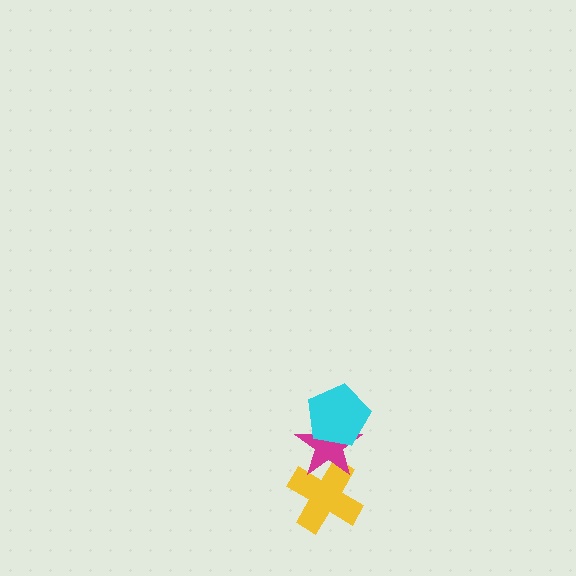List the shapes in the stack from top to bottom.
From top to bottom: the cyan pentagon, the magenta star, the yellow cross.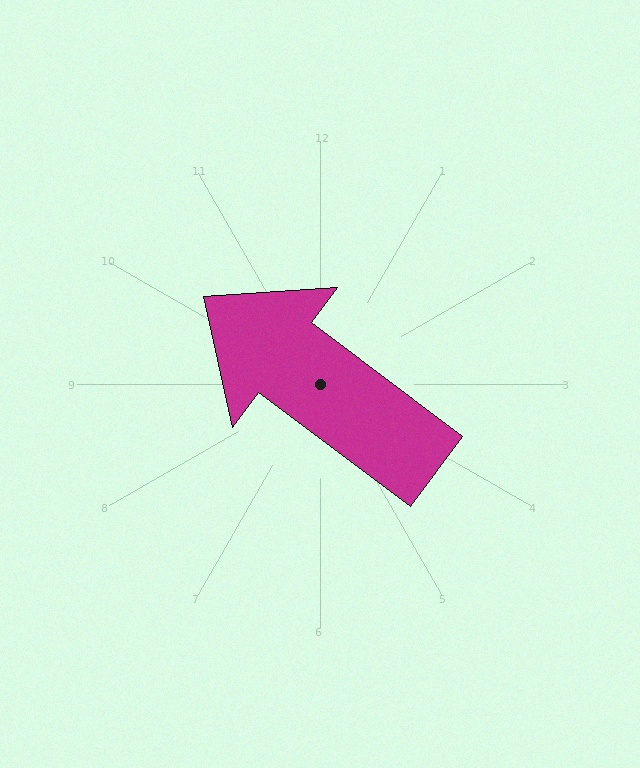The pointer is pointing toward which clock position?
Roughly 10 o'clock.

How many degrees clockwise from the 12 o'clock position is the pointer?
Approximately 307 degrees.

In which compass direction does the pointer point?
Northwest.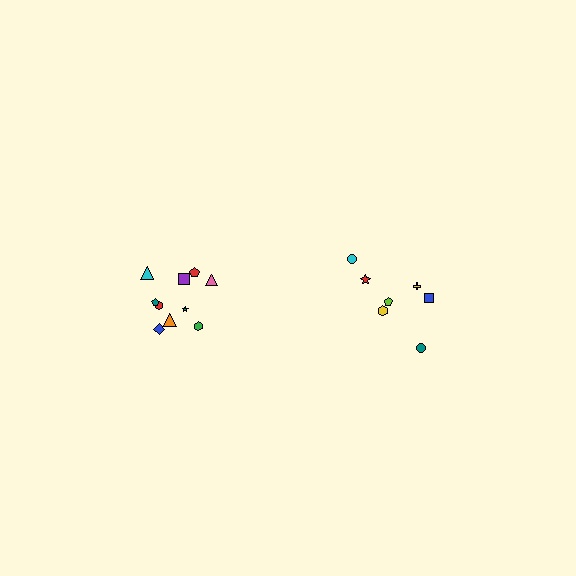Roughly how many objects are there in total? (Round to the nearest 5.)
Roughly 15 objects in total.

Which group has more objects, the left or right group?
The left group.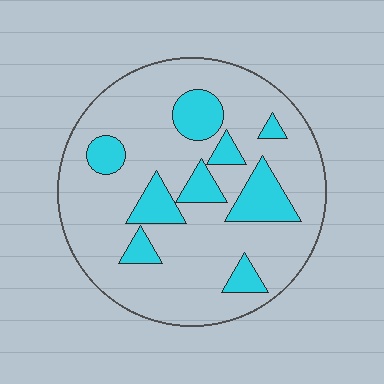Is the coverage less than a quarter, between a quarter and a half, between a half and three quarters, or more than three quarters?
Less than a quarter.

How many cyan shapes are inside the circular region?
9.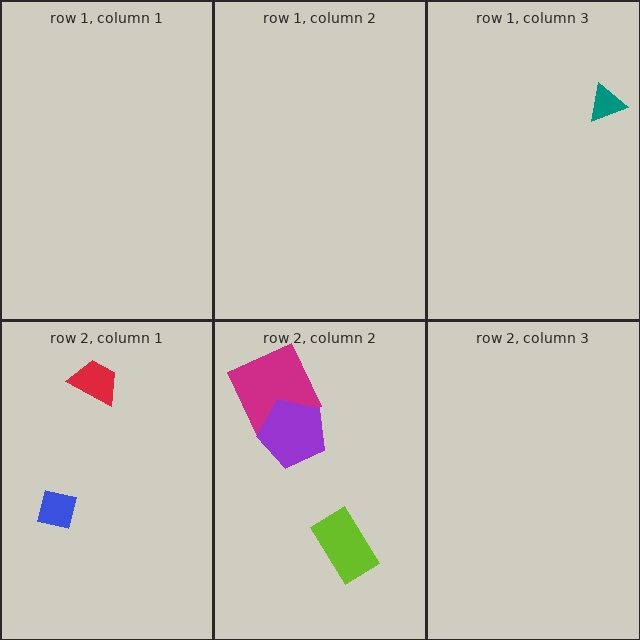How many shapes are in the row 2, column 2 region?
3.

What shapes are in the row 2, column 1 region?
The red trapezoid, the blue square.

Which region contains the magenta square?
The row 2, column 2 region.